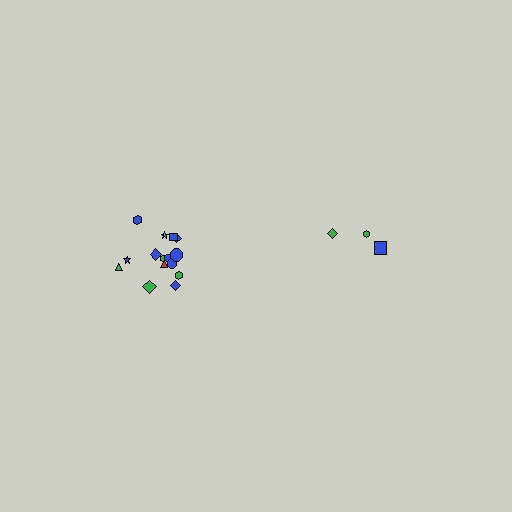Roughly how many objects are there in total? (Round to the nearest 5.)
Roughly 20 objects in total.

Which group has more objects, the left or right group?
The left group.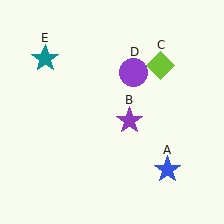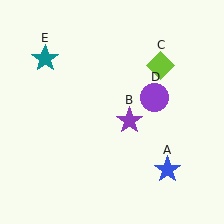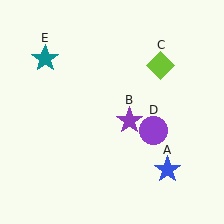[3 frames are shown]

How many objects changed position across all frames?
1 object changed position: purple circle (object D).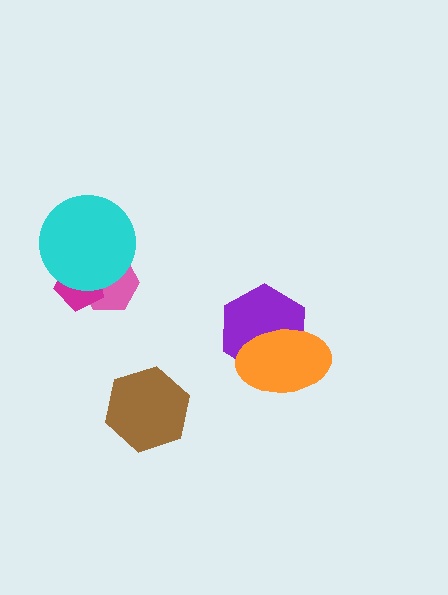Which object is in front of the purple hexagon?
The orange ellipse is in front of the purple hexagon.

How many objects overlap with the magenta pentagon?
2 objects overlap with the magenta pentagon.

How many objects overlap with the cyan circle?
2 objects overlap with the cyan circle.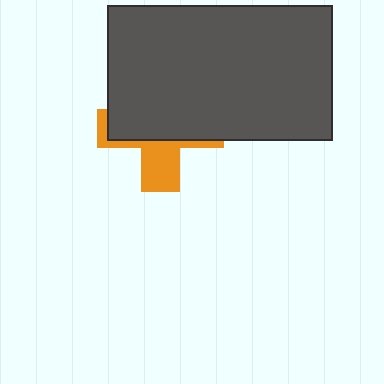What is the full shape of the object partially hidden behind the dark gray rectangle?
The partially hidden object is an orange cross.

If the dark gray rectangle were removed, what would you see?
You would see the complete orange cross.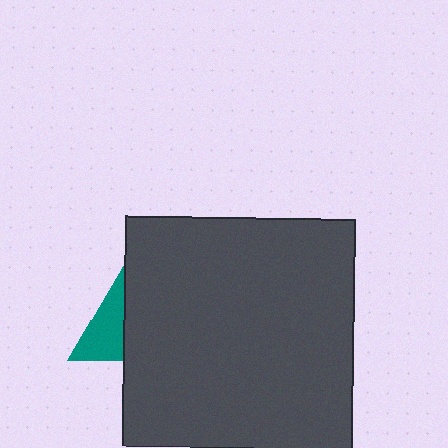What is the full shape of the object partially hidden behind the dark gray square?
The partially hidden object is a teal triangle.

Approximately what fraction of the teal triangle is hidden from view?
Roughly 53% of the teal triangle is hidden behind the dark gray square.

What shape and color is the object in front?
The object in front is a dark gray square.